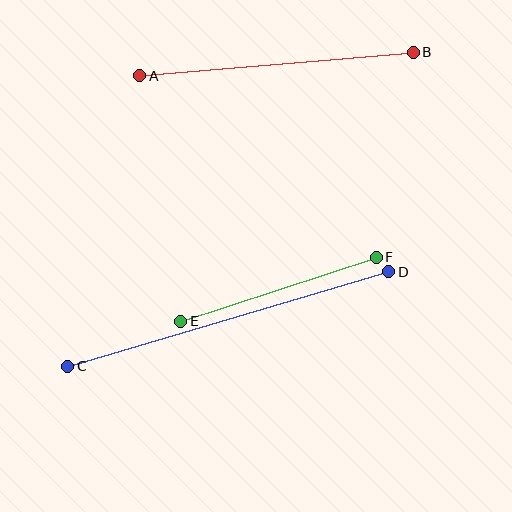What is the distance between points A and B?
The distance is approximately 275 pixels.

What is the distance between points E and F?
The distance is approximately 206 pixels.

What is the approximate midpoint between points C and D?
The midpoint is at approximately (228, 319) pixels.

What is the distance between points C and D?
The distance is approximately 335 pixels.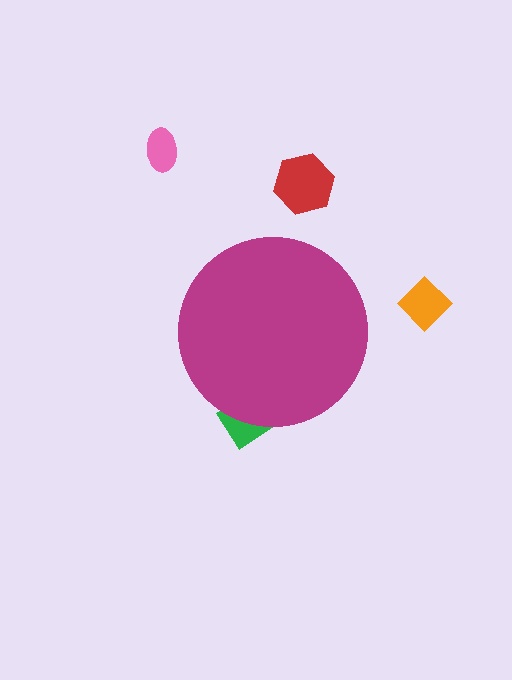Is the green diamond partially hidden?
Yes, the green diamond is partially hidden behind the magenta circle.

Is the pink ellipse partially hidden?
No, the pink ellipse is fully visible.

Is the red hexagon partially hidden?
No, the red hexagon is fully visible.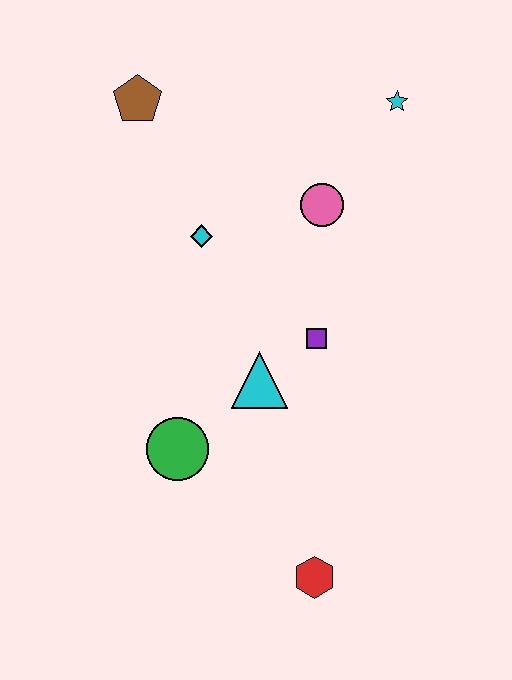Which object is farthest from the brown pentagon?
The red hexagon is farthest from the brown pentagon.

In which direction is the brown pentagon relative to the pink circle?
The brown pentagon is to the left of the pink circle.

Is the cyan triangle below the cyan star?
Yes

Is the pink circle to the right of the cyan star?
No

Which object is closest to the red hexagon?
The green circle is closest to the red hexagon.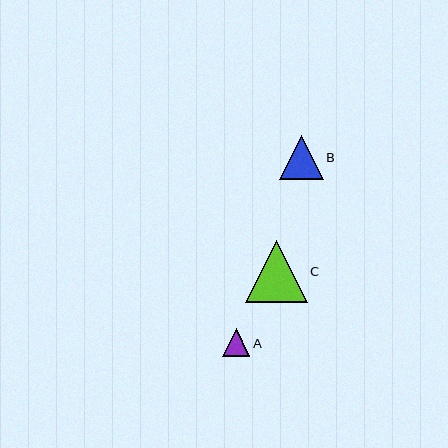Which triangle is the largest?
Triangle C is the largest with a size of approximately 62 pixels.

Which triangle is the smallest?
Triangle A is the smallest with a size of approximately 27 pixels.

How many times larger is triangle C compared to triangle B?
Triangle C is approximately 1.4 times the size of triangle B.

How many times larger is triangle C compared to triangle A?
Triangle C is approximately 2.3 times the size of triangle A.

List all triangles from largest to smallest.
From largest to smallest: C, B, A.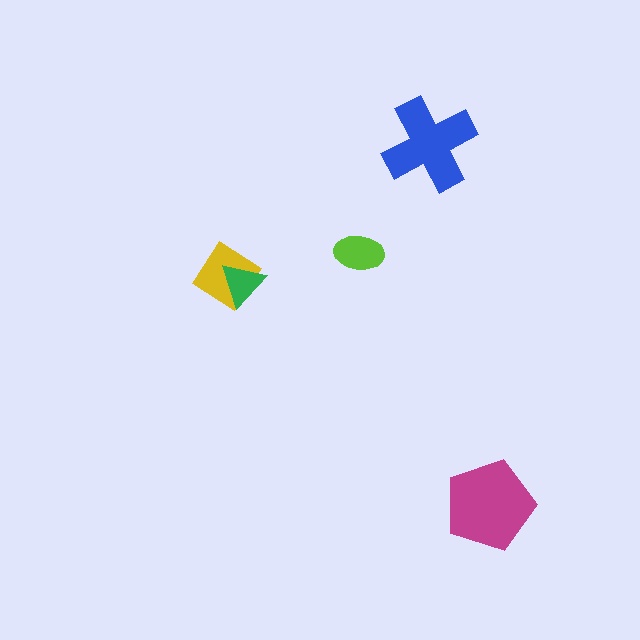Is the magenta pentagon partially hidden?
No, no other shape covers it.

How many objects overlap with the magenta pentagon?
0 objects overlap with the magenta pentagon.